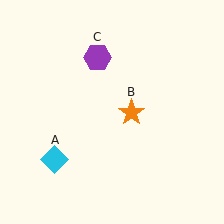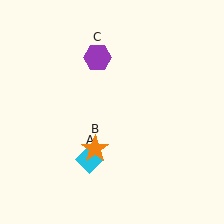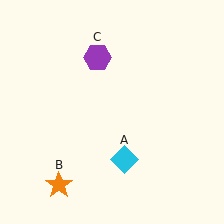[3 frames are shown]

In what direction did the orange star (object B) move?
The orange star (object B) moved down and to the left.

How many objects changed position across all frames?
2 objects changed position: cyan diamond (object A), orange star (object B).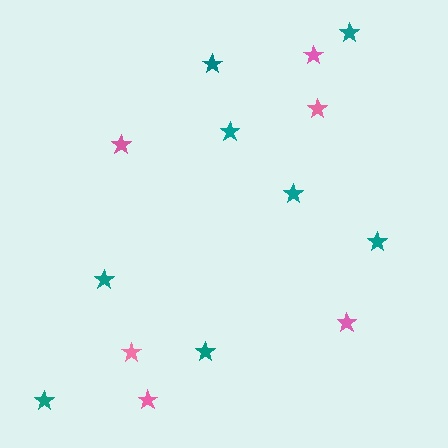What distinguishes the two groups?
There are 2 groups: one group of teal stars (8) and one group of pink stars (6).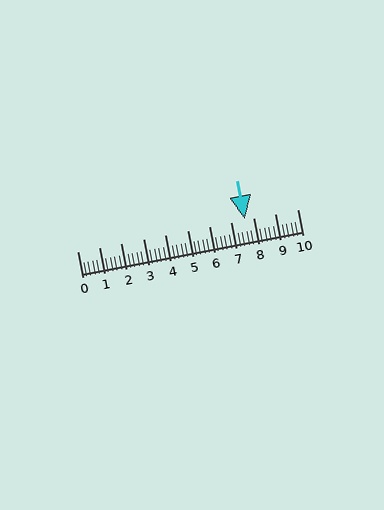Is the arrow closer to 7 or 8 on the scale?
The arrow is closer to 8.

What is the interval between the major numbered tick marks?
The major tick marks are spaced 1 units apart.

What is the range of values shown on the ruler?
The ruler shows values from 0 to 10.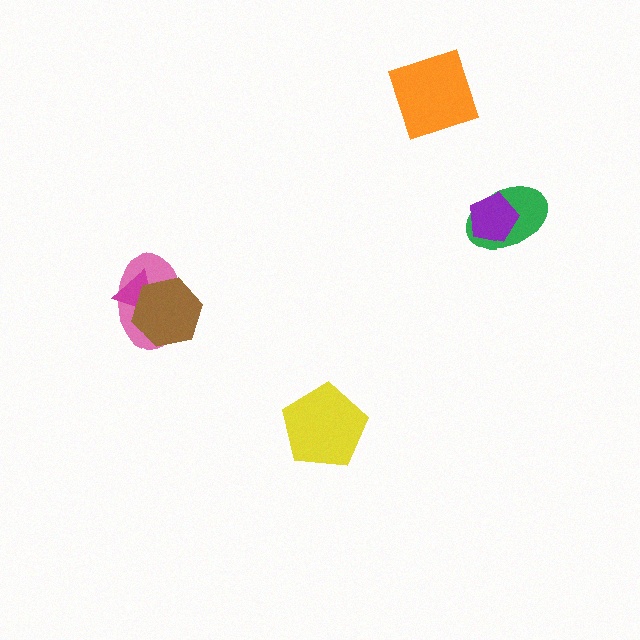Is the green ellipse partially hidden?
Yes, it is partially covered by another shape.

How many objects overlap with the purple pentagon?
1 object overlaps with the purple pentagon.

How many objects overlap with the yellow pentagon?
0 objects overlap with the yellow pentagon.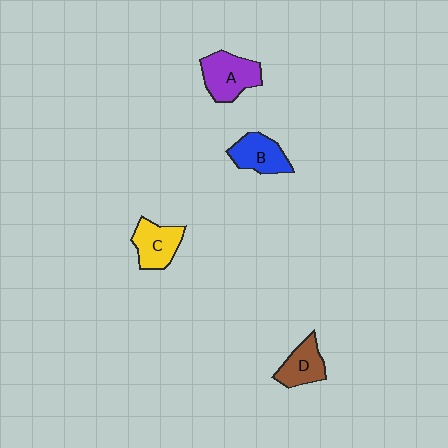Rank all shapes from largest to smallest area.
From largest to smallest: A (purple), C (yellow), B (blue), D (brown).